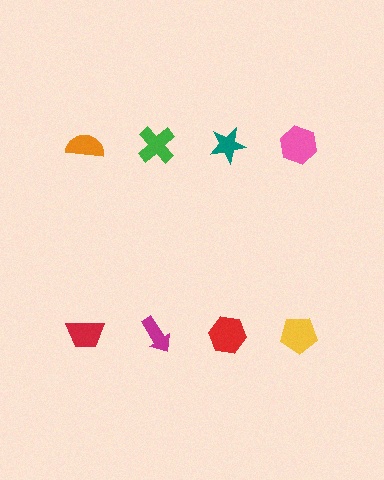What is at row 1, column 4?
A pink hexagon.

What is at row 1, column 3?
A teal star.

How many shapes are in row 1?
4 shapes.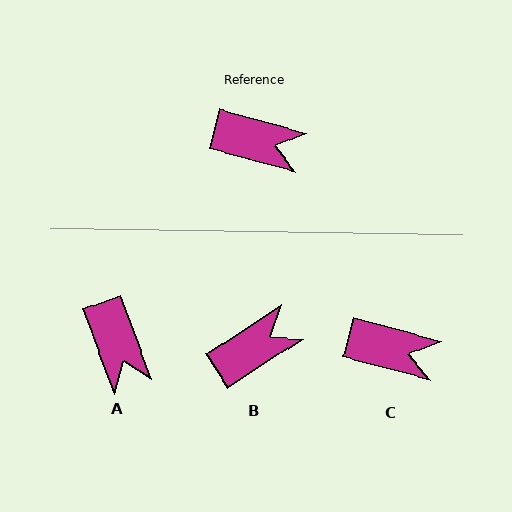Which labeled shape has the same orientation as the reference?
C.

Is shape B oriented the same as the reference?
No, it is off by about 48 degrees.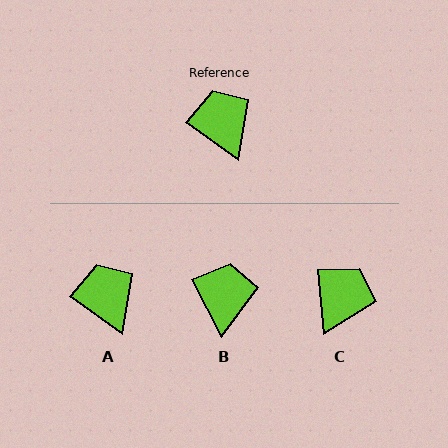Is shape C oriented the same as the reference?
No, it is off by about 49 degrees.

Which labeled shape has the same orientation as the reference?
A.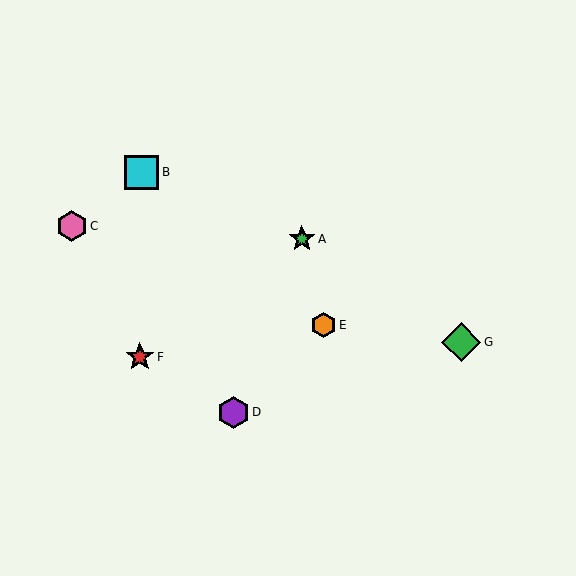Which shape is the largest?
The green diamond (labeled G) is the largest.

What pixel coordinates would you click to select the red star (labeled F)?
Click at (140, 357) to select the red star F.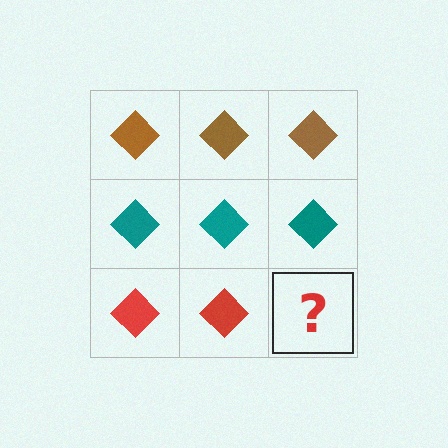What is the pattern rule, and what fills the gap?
The rule is that each row has a consistent color. The gap should be filled with a red diamond.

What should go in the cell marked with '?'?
The missing cell should contain a red diamond.